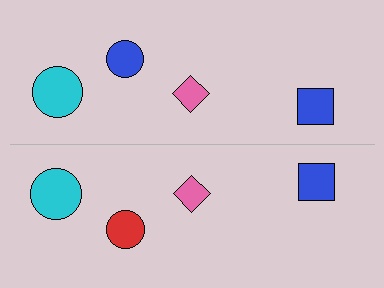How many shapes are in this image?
There are 8 shapes in this image.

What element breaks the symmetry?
The red circle on the bottom side breaks the symmetry — its mirror counterpart is blue.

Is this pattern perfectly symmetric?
No, the pattern is not perfectly symmetric. The red circle on the bottom side breaks the symmetry — its mirror counterpart is blue.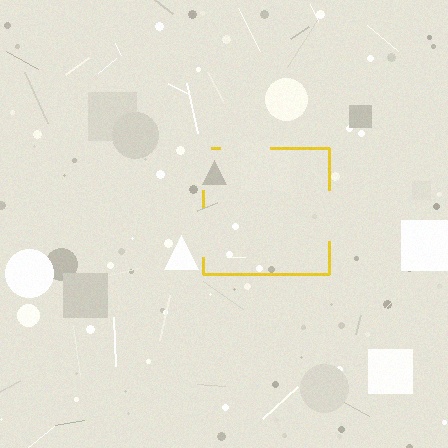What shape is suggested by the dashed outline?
The dashed outline suggests a square.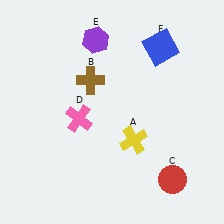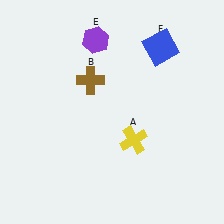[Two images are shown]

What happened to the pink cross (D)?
The pink cross (D) was removed in Image 2. It was in the bottom-left area of Image 1.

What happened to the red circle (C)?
The red circle (C) was removed in Image 2. It was in the bottom-right area of Image 1.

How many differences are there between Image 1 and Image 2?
There are 2 differences between the two images.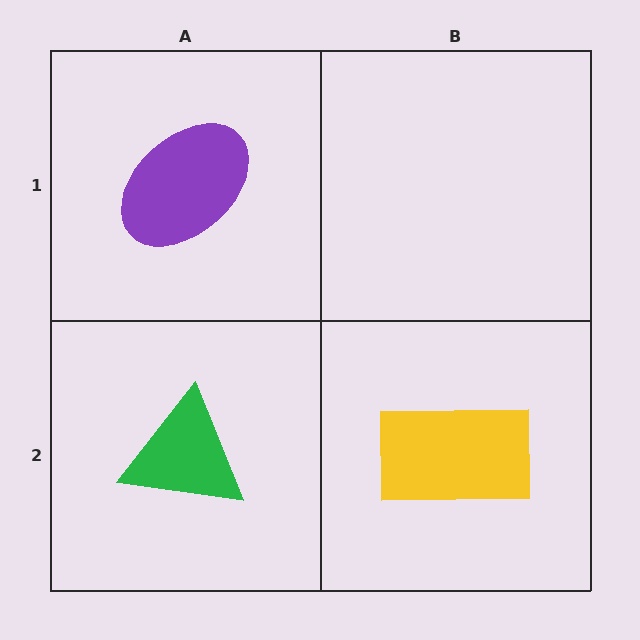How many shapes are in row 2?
2 shapes.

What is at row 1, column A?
A purple ellipse.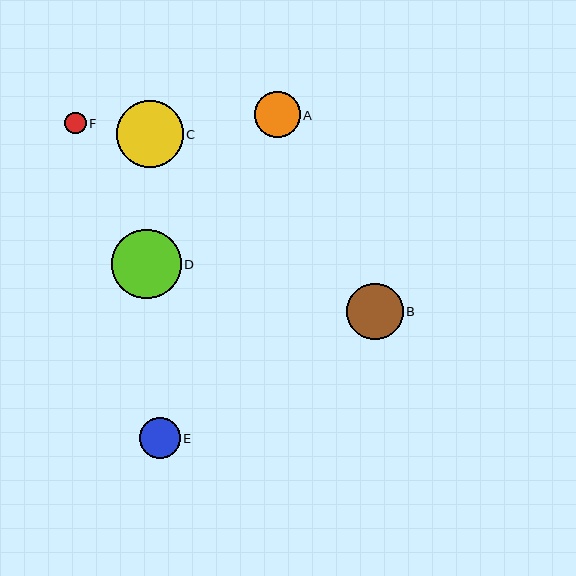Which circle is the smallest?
Circle F is the smallest with a size of approximately 21 pixels.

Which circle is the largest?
Circle D is the largest with a size of approximately 70 pixels.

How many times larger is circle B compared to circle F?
Circle B is approximately 2.6 times the size of circle F.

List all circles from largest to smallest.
From largest to smallest: D, C, B, A, E, F.